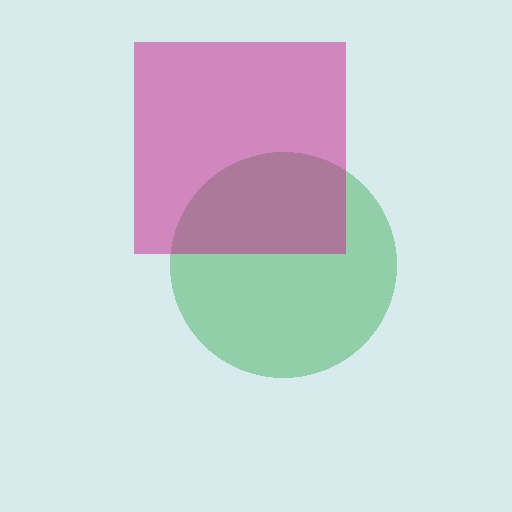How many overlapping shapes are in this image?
There are 2 overlapping shapes in the image.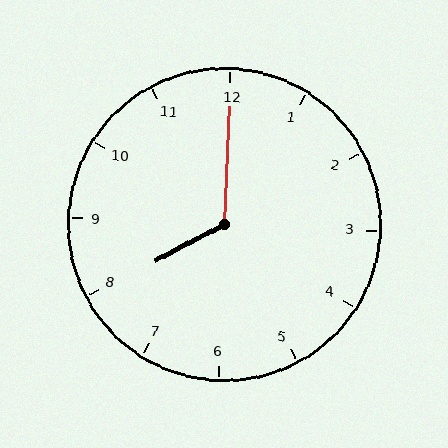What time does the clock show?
8:00.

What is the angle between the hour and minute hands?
Approximately 120 degrees.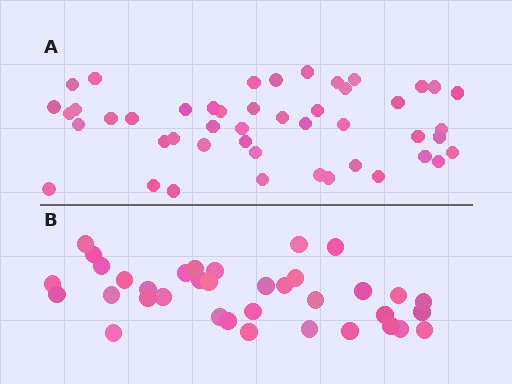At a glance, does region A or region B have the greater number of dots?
Region A (the top region) has more dots.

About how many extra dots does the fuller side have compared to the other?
Region A has roughly 12 or so more dots than region B.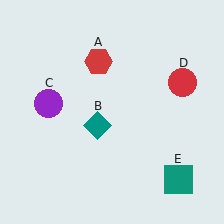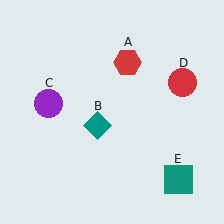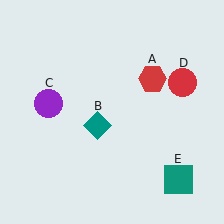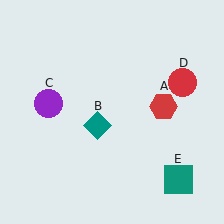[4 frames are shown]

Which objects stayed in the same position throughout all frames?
Teal diamond (object B) and purple circle (object C) and red circle (object D) and teal square (object E) remained stationary.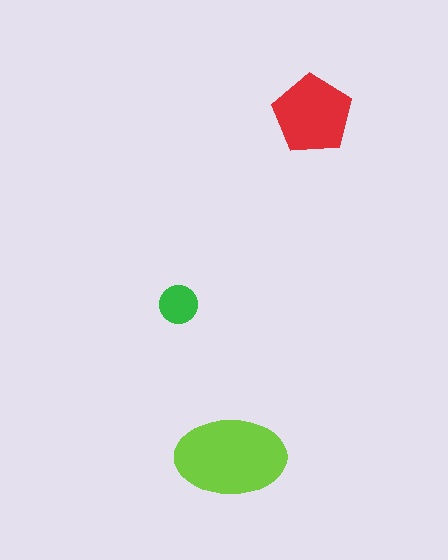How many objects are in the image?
There are 3 objects in the image.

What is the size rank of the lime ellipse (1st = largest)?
1st.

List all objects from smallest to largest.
The green circle, the red pentagon, the lime ellipse.